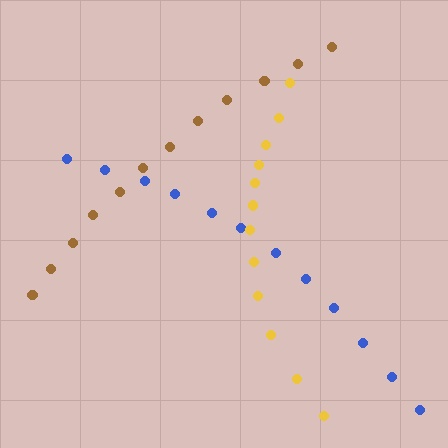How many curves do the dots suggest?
There are 3 distinct paths.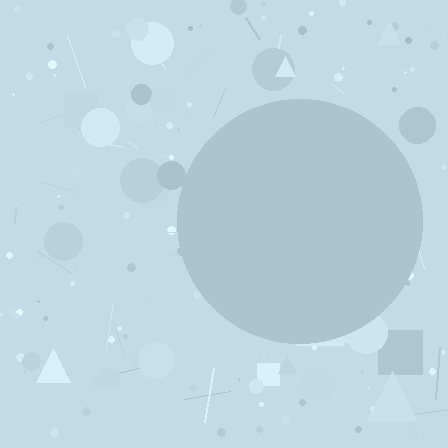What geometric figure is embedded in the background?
A circle is embedded in the background.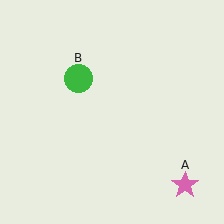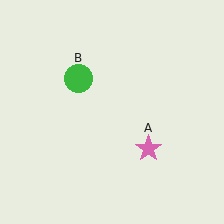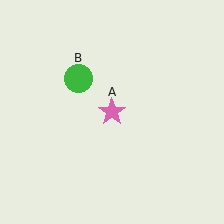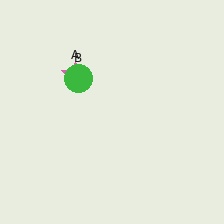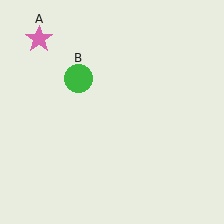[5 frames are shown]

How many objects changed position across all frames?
1 object changed position: pink star (object A).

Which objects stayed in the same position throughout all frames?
Green circle (object B) remained stationary.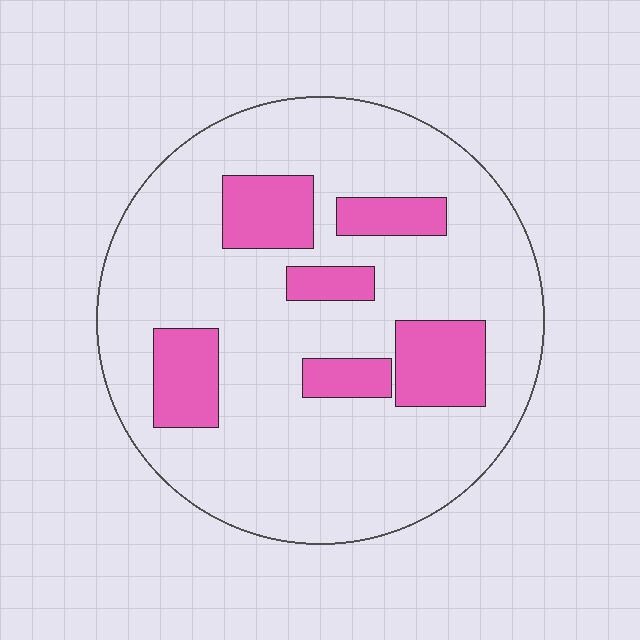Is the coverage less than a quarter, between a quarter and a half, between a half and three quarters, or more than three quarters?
Less than a quarter.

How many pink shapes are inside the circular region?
6.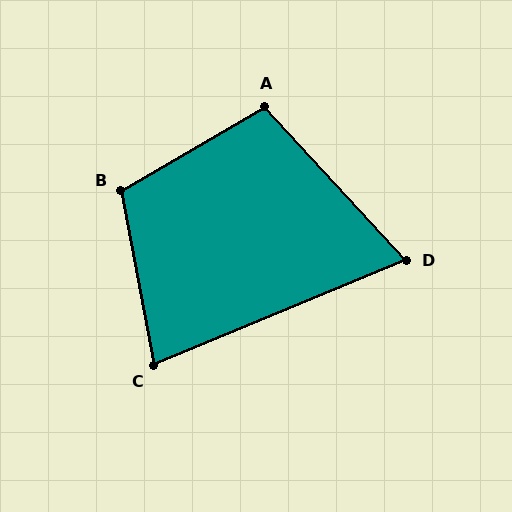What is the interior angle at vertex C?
Approximately 78 degrees (acute).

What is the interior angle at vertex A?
Approximately 102 degrees (obtuse).